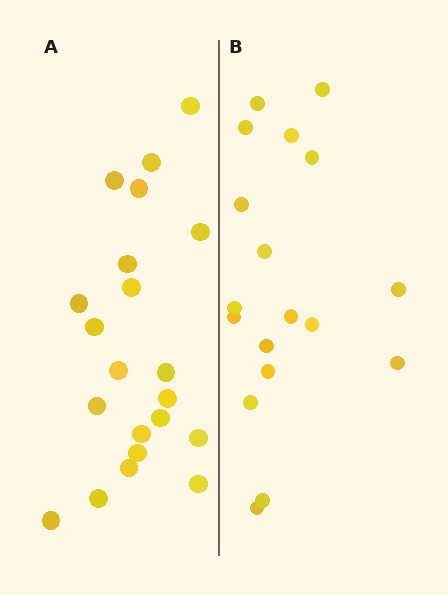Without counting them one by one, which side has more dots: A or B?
Region A (the left region) has more dots.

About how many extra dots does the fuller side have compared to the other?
Region A has just a few more — roughly 2 or 3 more dots than region B.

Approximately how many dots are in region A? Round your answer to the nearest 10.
About 20 dots. (The exact count is 21, which rounds to 20.)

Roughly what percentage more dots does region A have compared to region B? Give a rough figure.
About 15% more.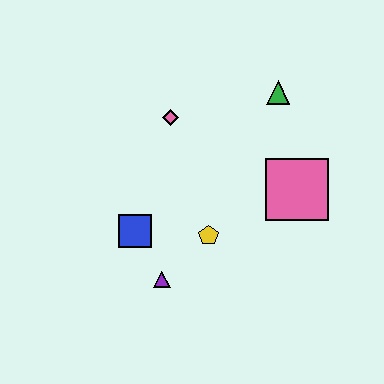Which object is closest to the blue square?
The purple triangle is closest to the blue square.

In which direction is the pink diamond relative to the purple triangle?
The pink diamond is above the purple triangle.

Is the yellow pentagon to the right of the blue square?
Yes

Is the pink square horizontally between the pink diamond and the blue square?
No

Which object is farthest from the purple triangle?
The green triangle is farthest from the purple triangle.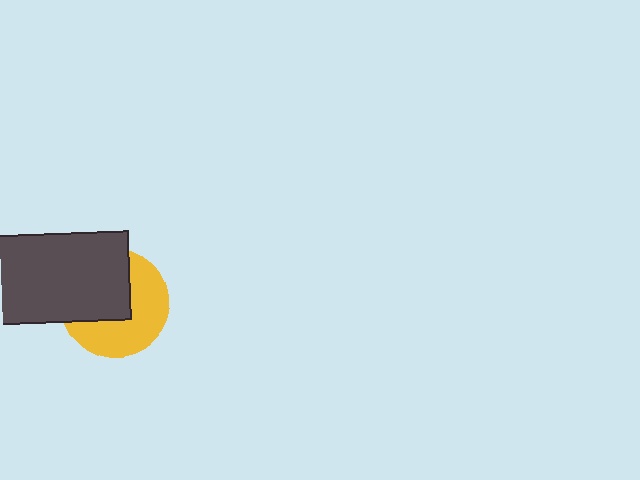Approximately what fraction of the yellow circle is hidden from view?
Roughly 48% of the yellow circle is hidden behind the dark gray rectangle.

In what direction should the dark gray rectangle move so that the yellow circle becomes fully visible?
The dark gray rectangle should move toward the upper-left. That is the shortest direction to clear the overlap and leave the yellow circle fully visible.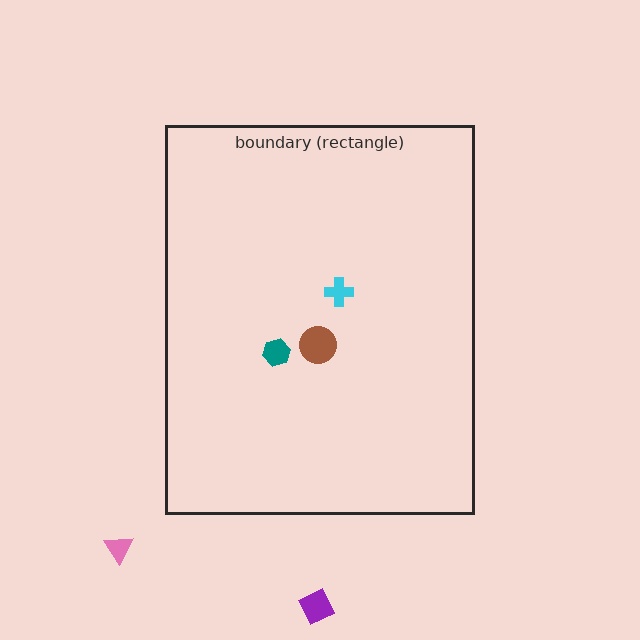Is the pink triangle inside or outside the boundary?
Outside.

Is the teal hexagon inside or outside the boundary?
Inside.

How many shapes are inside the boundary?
3 inside, 2 outside.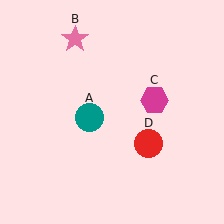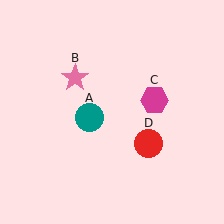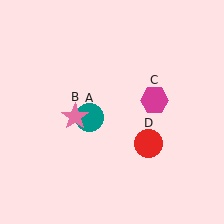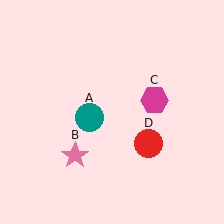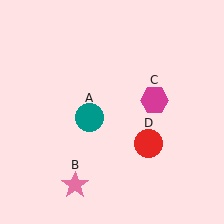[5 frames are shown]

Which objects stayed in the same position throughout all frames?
Teal circle (object A) and magenta hexagon (object C) and red circle (object D) remained stationary.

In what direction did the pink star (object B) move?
The pink star (object B) moved down.